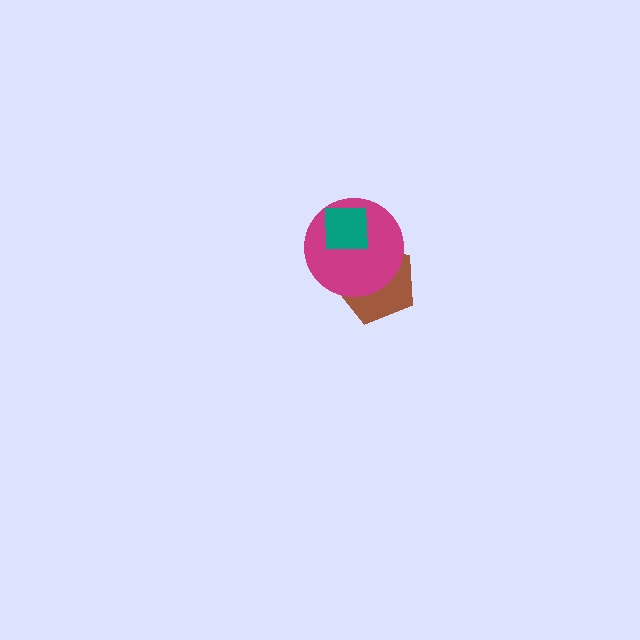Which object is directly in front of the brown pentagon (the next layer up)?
The magenta circle is directly in front of the brown pentagon.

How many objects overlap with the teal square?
2 objects overlap with the teal square.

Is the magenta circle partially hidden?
Yes, it is partially covered by another shape.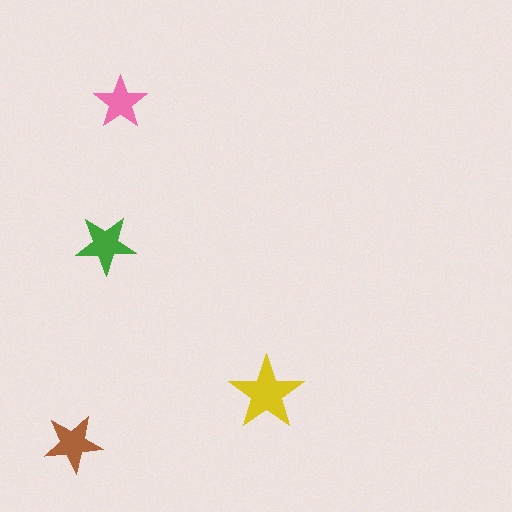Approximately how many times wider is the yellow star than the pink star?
About 1.5 times wider.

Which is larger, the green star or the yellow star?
The yellow one.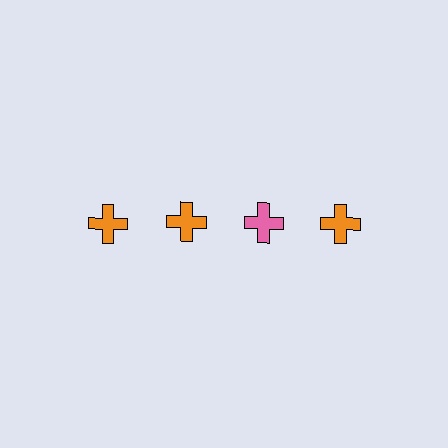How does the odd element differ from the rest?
It has a different color: pink instead of orange.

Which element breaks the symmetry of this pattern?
The pink cross in the top row, center column breaks the symmetry. All other shapes are orange crosses.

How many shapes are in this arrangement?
There are 4 shapes arranged in a grid pattern.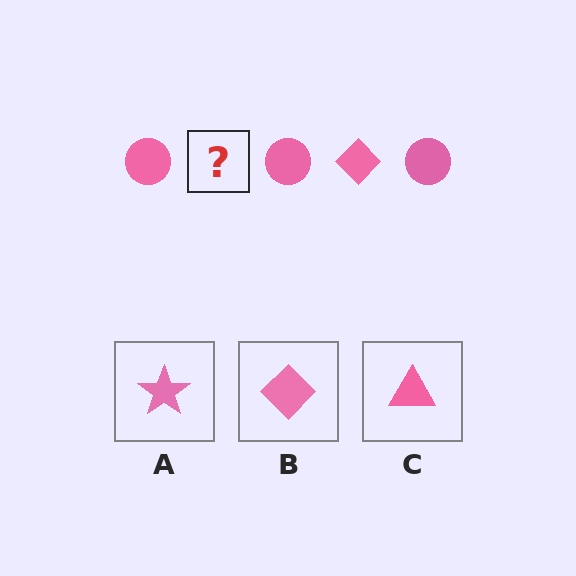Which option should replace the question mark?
Option B.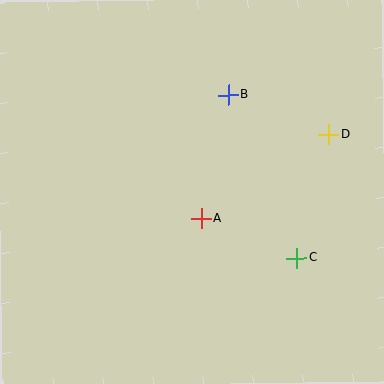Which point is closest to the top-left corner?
Point B is closest to the top-left corner.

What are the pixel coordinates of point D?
Point D is at (329, 135).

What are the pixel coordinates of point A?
Point A is at (202, 218).